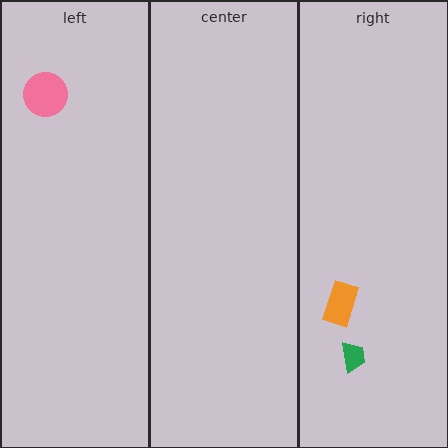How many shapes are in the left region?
1.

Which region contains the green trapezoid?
The right region.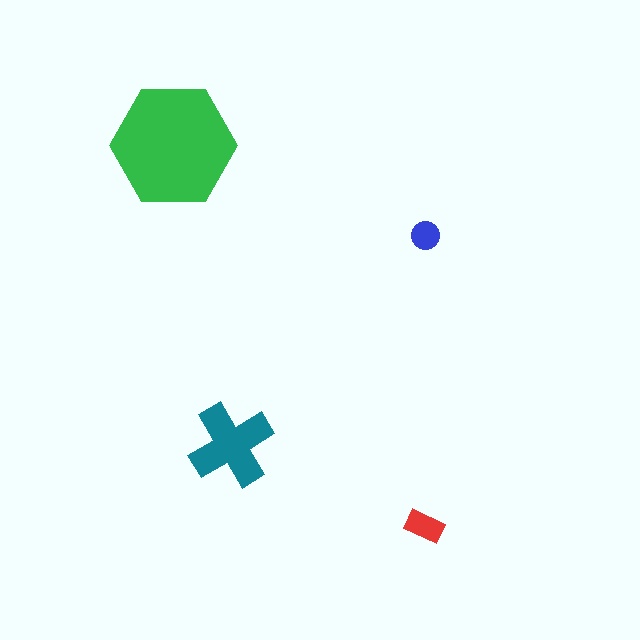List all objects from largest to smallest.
The green hexagon, the teal cross, the red rectangle, the blue circle.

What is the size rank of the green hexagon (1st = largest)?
1st.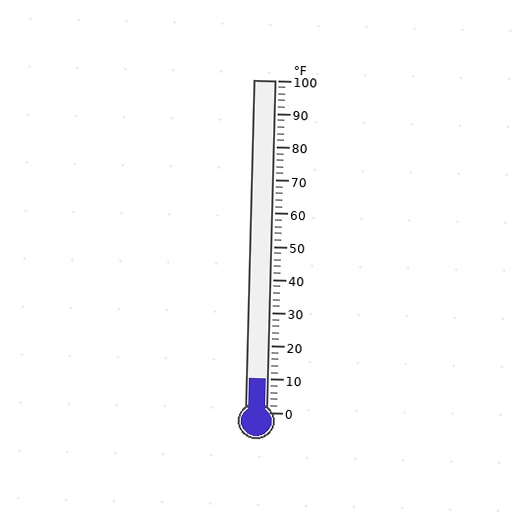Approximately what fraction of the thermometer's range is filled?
The thermometer is filled to approximately 10% of its range.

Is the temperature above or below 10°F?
The temperature is at 10°F.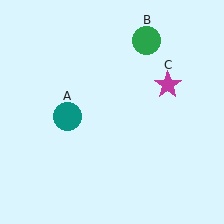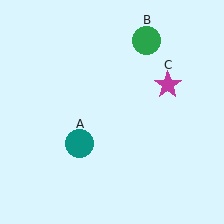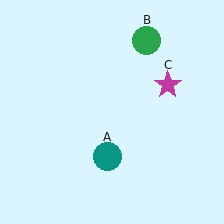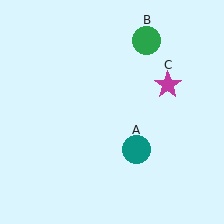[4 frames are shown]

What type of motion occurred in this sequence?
The teal circle (object A) rotated counterclockwise around the center of the scene.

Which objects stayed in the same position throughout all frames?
Green circle (object B) and magenta star (object C) remained stationary.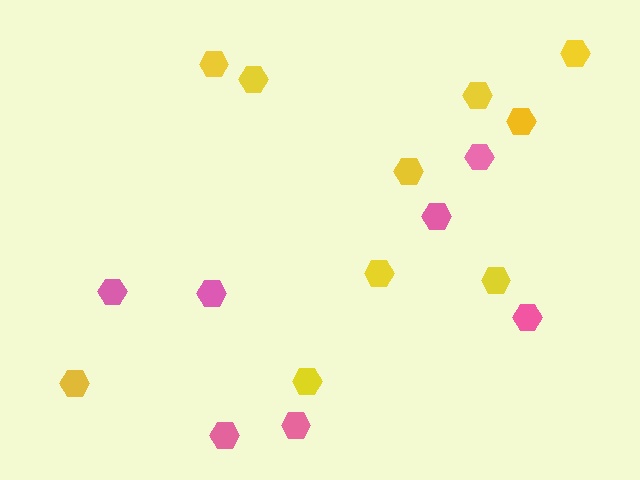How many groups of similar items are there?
There are 2 groups: one group of yellow hexagons (10) and one group of pink hexagons (7).